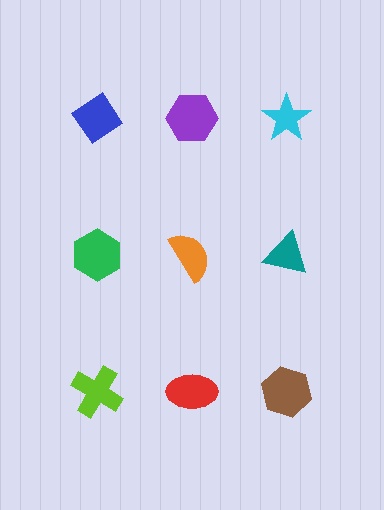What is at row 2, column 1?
A green hexagon.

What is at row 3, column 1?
A lime cross.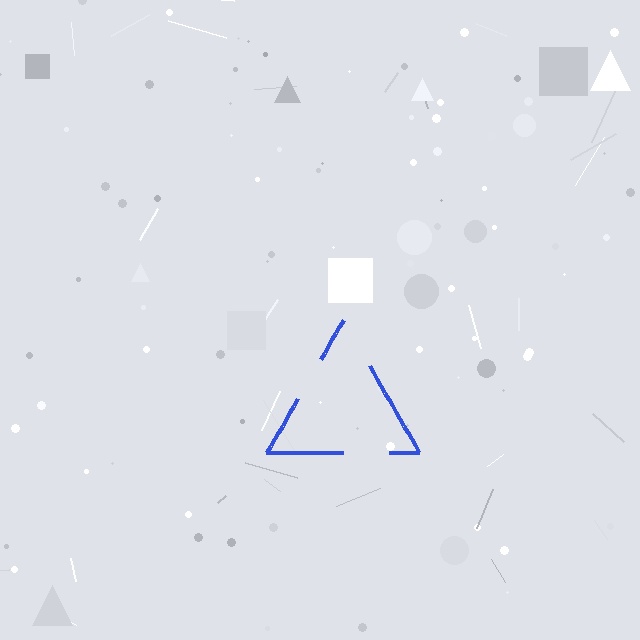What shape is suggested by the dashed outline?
The dashed outline suggests a triangle.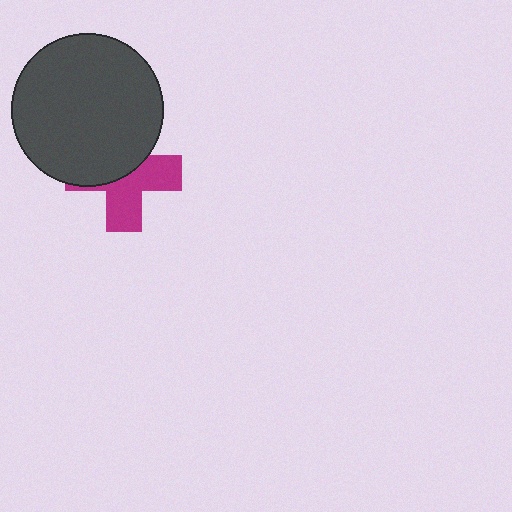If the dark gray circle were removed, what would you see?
You would see the complete magenta cross.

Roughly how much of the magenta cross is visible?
About half of it is visible (roughly 51%).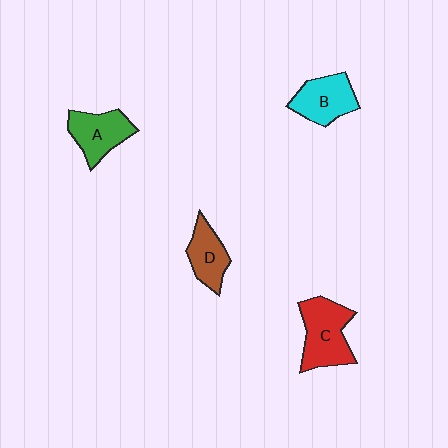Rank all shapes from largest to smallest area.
From largest to smallest: C (red), A (green), B (cyan), D (brown).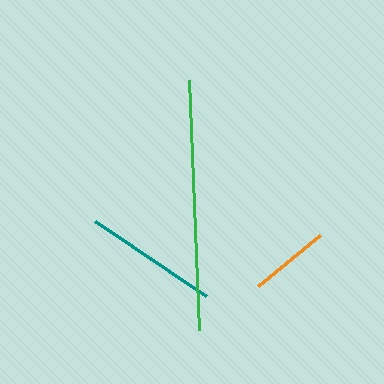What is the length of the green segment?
The green segment is approximately 249 pixels long.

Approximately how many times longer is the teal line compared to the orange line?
The teal line is approximately 1.7 times the length of the orange line.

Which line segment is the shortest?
The orange line is the shortest at approximately 80 pixels.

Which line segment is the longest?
The green line is the longest at approximately 249 pixels.